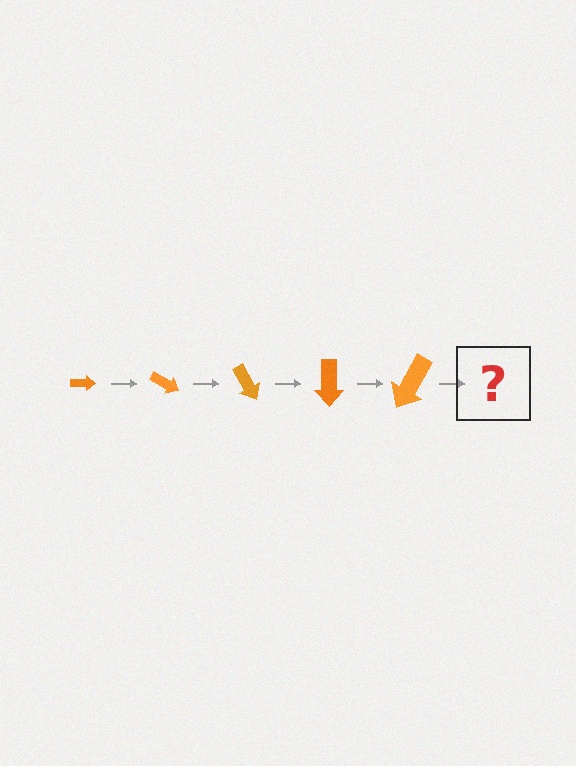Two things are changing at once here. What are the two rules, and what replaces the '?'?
The two rules are that the arrow grows larger each step and it rotates 30 degrees each step. The '?' should be an arrow, larger than the previous one and rotated 150 degrees from the start.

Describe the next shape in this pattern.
It should be an arrow, larger than the previous one and rotated 150 degrees from the start.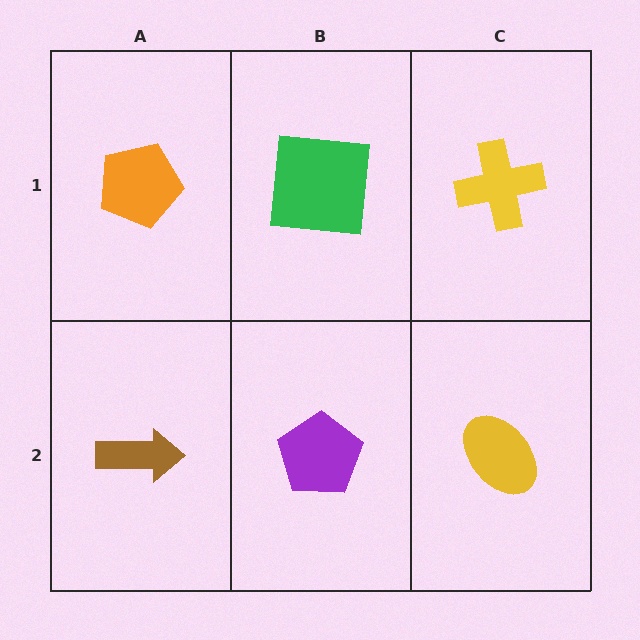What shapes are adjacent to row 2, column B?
A green square (row 1, column B), a brown arrow (row 2, column A), a yellow ellipse (row 2, column C).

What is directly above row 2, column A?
An orange pentagon.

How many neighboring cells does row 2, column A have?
2.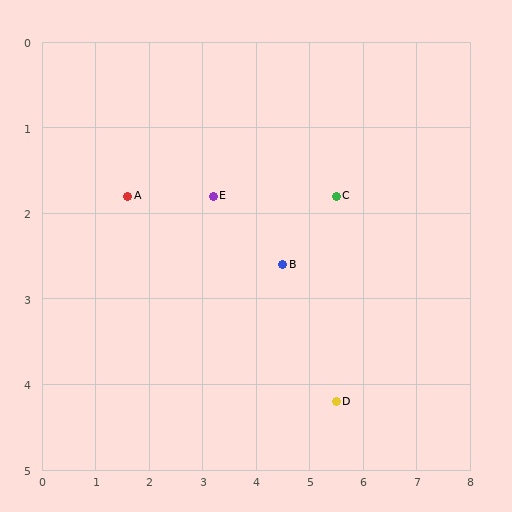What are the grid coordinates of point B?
Point B is at approximately (4.5, 2.6).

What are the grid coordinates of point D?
Point D is at approximately (5.5, 4.2).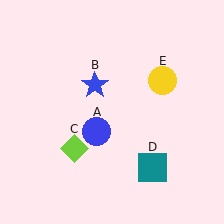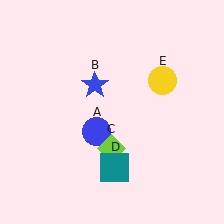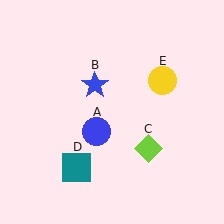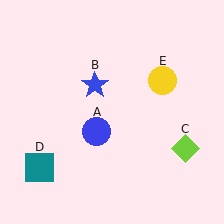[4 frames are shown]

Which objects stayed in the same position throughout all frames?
Blue circle (object A) and blue star (object B) and yellow circle (object E) remained stationary.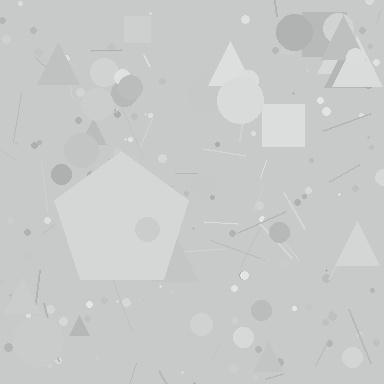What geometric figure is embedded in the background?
A pentagon is embedded in the background.